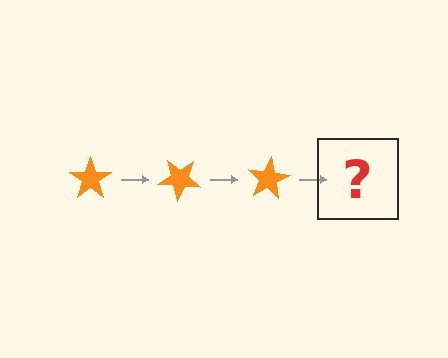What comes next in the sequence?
The next element should be an orange star rotated 120 degrees.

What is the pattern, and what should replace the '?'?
The pattern is that the star rotates 40 degrees each step. The '?' should be an orange star rotated 120 degrees.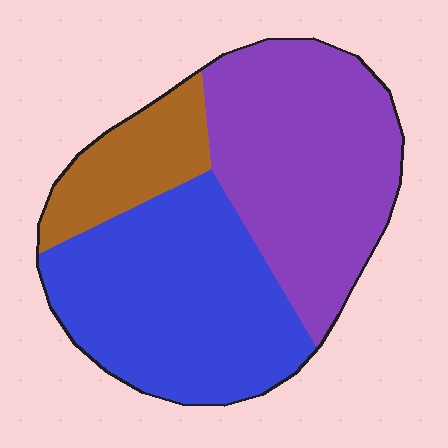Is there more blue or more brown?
Blue.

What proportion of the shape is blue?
Blue covers 43% of the shape.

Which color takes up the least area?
Brown, at roughly 15%.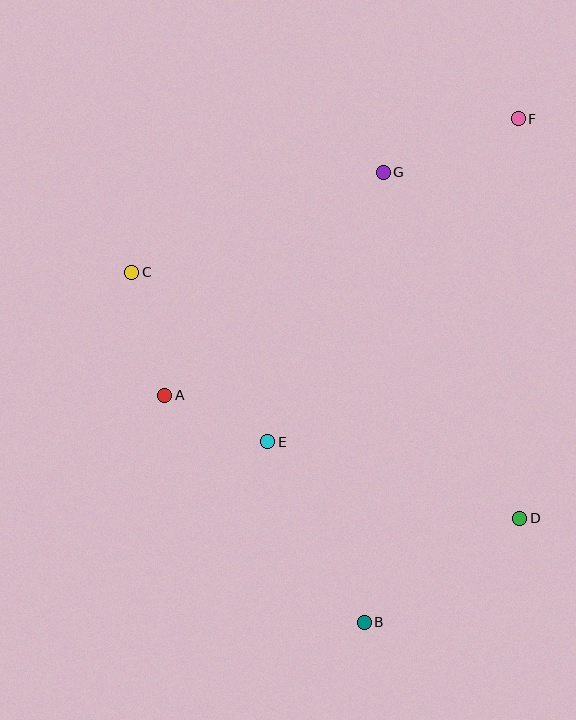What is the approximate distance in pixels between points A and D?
The distance between A and D is approximately 376 pixels.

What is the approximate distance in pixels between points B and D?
The distance between B and D is approximately 187 pixels.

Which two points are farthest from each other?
Points B and F are farthest from each other.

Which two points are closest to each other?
Points A and E are closest to each other.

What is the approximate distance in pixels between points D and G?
The distance between D and G is approximately 372 pixels.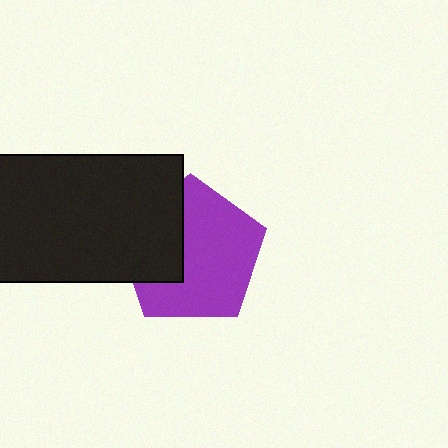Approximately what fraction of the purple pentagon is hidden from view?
Roughly 33% of the purple pentagon is hidden behind the black rectangle.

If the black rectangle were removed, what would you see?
You would see the complete purple pentagon.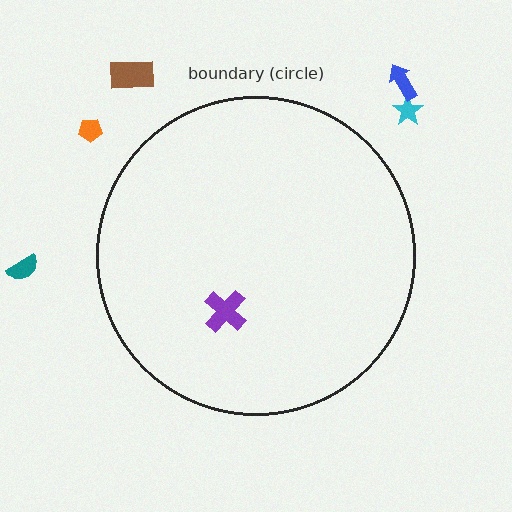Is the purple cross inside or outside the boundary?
Inside.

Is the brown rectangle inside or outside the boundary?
Outside.